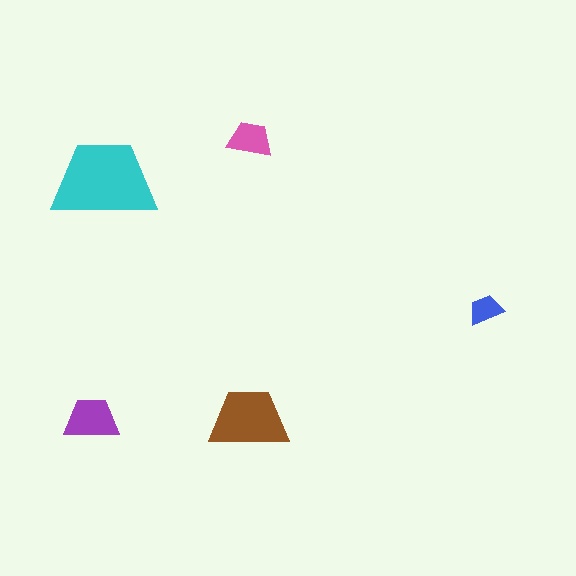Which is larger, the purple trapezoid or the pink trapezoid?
The purple one.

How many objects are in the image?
There are 5 objects in the image.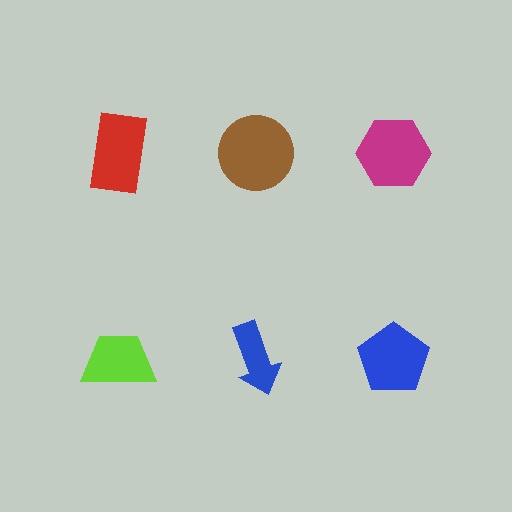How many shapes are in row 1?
3 shapes.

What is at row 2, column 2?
A blue arrow.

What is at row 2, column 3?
A blue pentagon.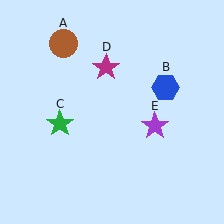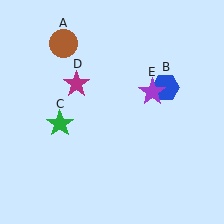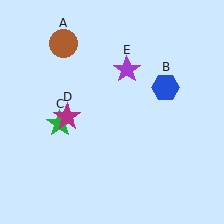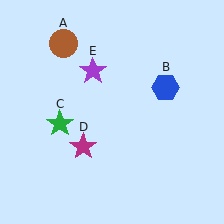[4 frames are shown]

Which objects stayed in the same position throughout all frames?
Brown circle (object A) and blue hexagon (object B) and green star (object C) remained stationary.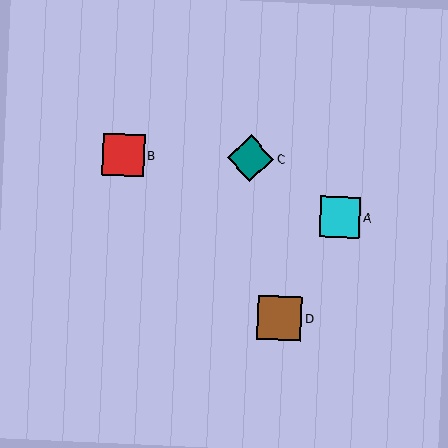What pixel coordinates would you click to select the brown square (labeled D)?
Click at (280, 318) to select the brown square D.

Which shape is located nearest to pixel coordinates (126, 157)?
The red square (labeled B) at (123, 155) is nearest to that location.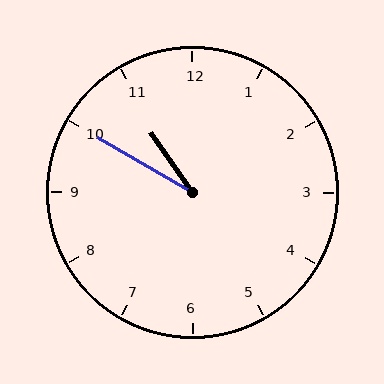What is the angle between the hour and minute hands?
Approximately 25 degrees.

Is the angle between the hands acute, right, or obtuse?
It is acute.